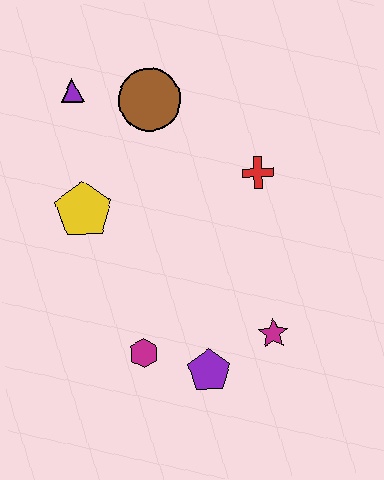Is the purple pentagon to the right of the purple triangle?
Yes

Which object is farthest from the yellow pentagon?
The magenta star is farthest from the yellow pentagon.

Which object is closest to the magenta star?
The purple pentagon is closest to the magenta star.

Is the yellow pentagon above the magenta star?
Yes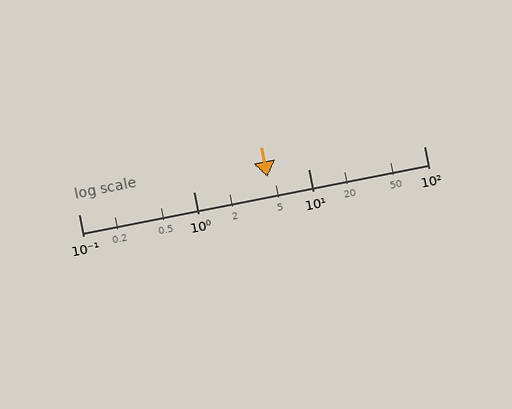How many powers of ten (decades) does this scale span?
The scale spans 3 decades, from 0.1 to 100.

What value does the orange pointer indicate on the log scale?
The pointer indicates approximately 4.4.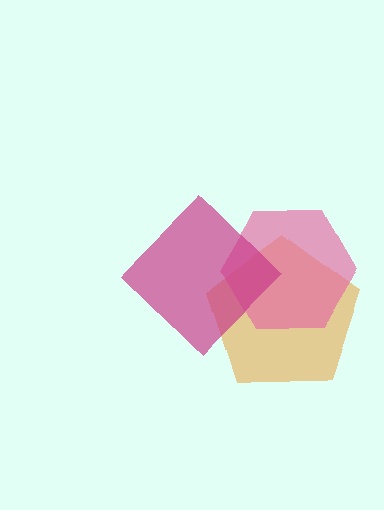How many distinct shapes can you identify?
There are 3 distinct shapes: an orange pentagon, a pink hexagon, a magenta diamond.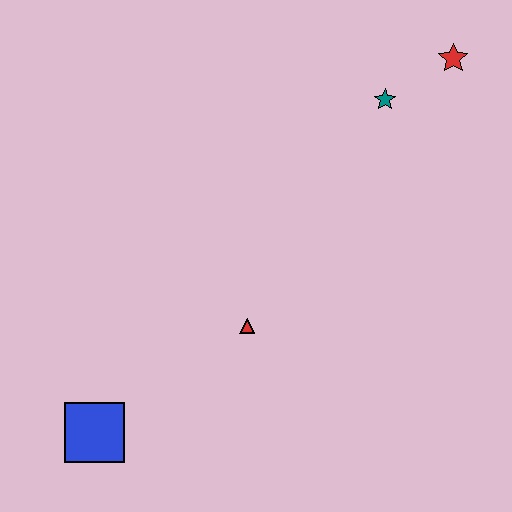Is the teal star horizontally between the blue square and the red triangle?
No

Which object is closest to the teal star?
The red star is closest to the teal star.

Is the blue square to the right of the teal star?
No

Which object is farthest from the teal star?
The blue square is farthest from the teal star.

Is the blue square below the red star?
Yes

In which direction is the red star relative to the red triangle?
The red star is above the red triangle.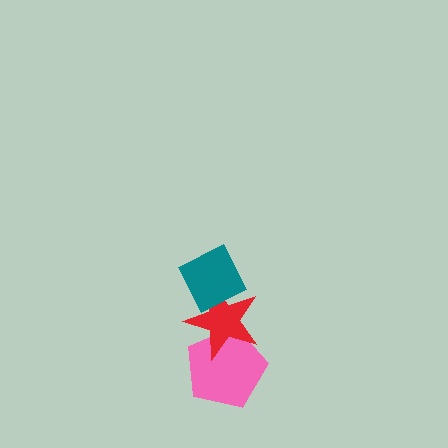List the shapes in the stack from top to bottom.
From top to bottom: the teal diamond, the red star, the pink pentagon.